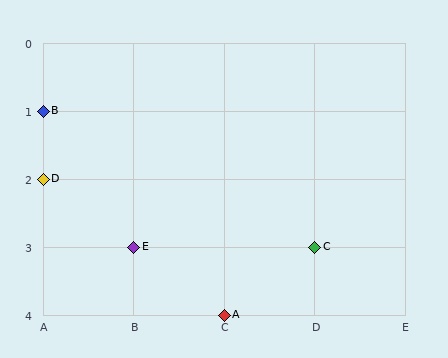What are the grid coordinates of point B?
Point B is at grid coordinates (A, 1).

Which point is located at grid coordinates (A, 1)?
Point B is at (A, 1).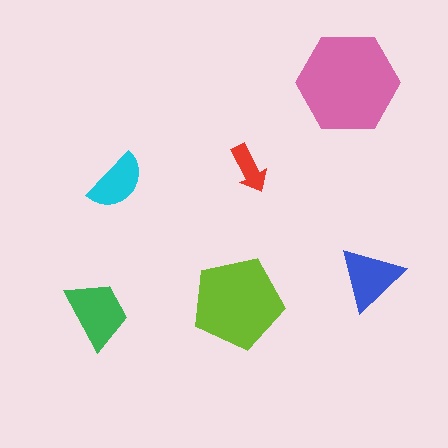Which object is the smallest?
The red arrow.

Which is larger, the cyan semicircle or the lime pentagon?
The lime pentagon.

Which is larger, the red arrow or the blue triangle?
The blue triangle.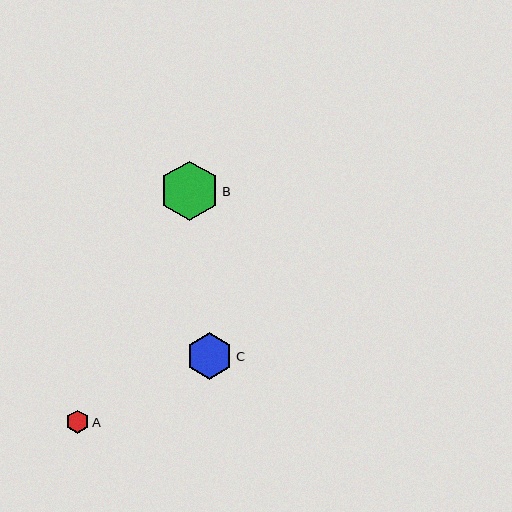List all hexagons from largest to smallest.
From largest to smallest: B, C, A.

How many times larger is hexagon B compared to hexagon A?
Hexagon B is approximately 2.6 times the size of hexagon A.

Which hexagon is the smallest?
Hexagon A is the smallest with a size of approximately 23 pixels.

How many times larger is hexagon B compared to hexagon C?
Hexagon B is approximately 1.3 times the size of hexagon C.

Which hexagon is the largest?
Hexagon B is the largest with a size of approximately 59 pixels.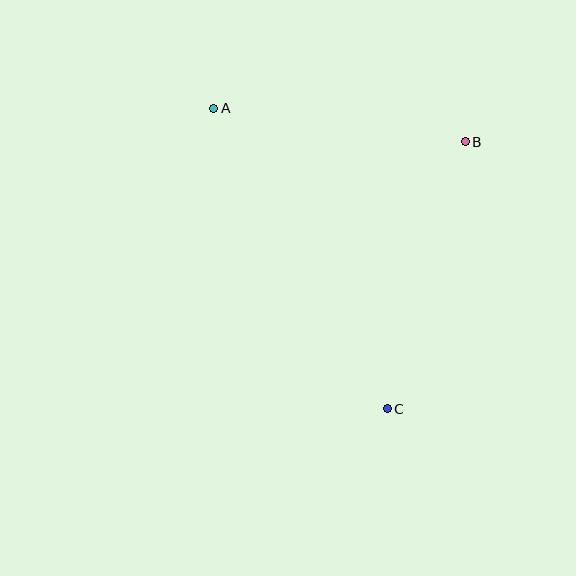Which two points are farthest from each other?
Points A and C are farthest from each other.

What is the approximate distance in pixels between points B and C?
The distance between B and C is approximately 278 pixels.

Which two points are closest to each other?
Points A and B are closest to each other.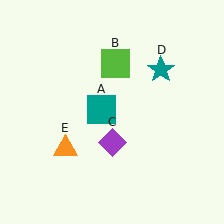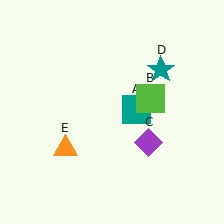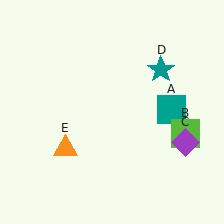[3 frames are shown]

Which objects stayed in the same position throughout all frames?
Teal star (object D) and orange triangle (object E) remained stationary.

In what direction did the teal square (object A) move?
The teal square (object A) moved right.